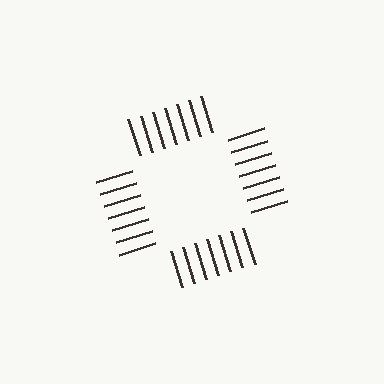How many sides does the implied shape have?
4 sides — the line-ends trace a square.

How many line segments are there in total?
28 — 7 along each of the 4 edges.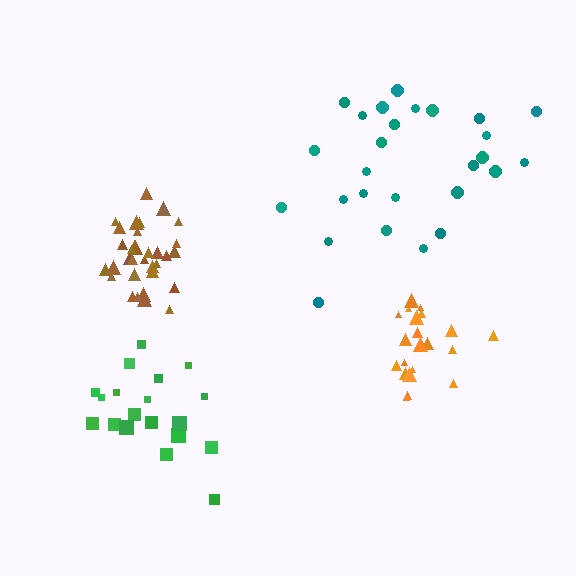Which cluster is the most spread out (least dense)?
Teal.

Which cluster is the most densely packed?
Brown.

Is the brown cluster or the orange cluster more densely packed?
Brown.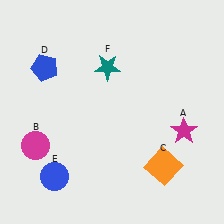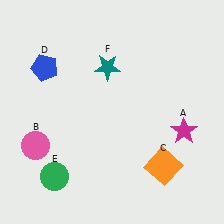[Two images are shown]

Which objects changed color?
B changed from magenta to pink. E changed from blue to green.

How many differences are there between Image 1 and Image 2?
There are 2 differences between the two images.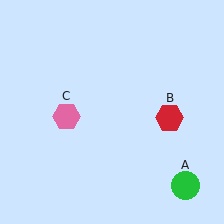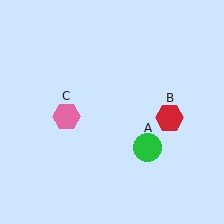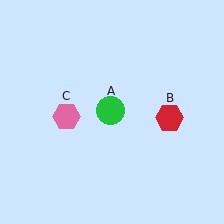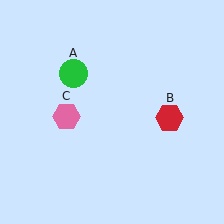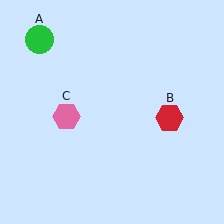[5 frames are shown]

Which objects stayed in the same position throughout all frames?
Red hexagon (object B) and pink hexagon (object C) remained stationary.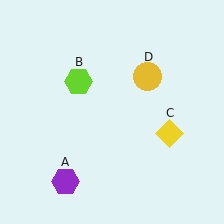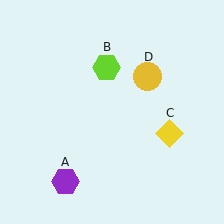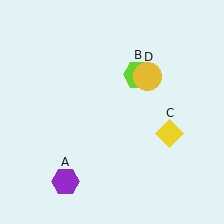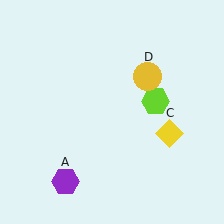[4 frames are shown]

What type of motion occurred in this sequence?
The lime hexagon (object B) rotated clockwise around the center of the scene.